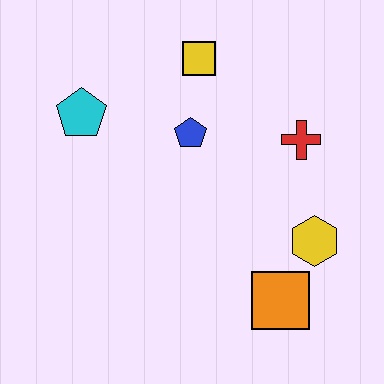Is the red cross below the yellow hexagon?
No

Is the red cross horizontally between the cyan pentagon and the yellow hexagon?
Yes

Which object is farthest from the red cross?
The cyan pentagon is farthest from the red cross.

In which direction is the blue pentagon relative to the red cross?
The blue pentagon is to the left of the red cross.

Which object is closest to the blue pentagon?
The yellow square is closest to the blue pentagon.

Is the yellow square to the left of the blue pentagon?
No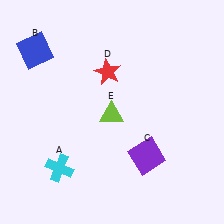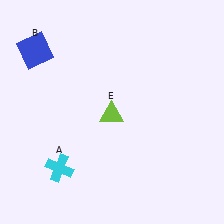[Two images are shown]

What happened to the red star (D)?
The red star (D) was removed in Image 2. It was in the top-left area of Image 1.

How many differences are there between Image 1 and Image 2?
There are 2 differences between the two images.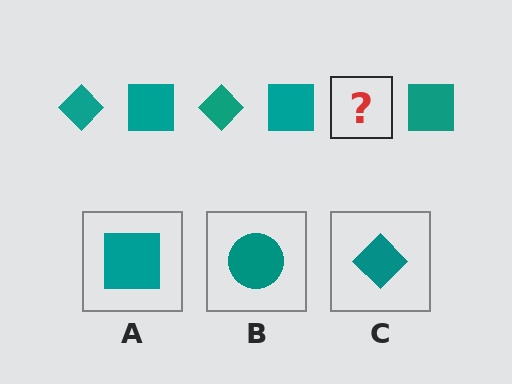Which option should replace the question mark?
Option C.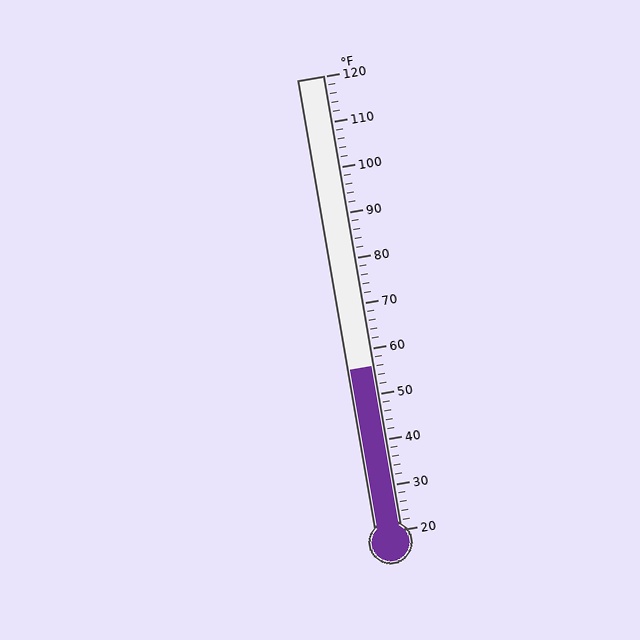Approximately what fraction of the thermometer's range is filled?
The thermometer is filled to approximately 35% of its range.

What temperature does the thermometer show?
The thermometer shows approximately 56°F.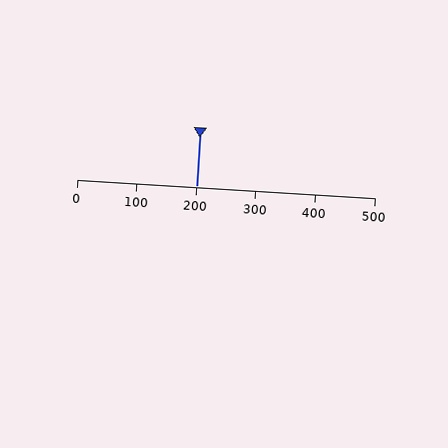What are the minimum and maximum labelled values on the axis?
The axis runs from 0 to 500.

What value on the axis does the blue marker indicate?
The marker indicates approximately 200.